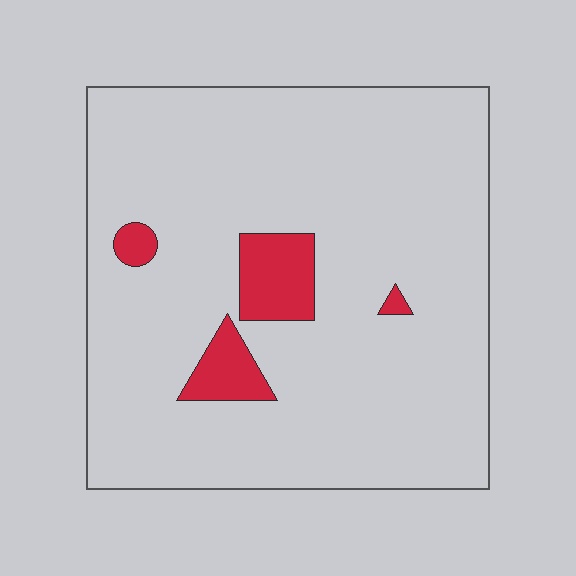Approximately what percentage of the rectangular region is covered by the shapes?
Approximately 10%.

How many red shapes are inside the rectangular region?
4.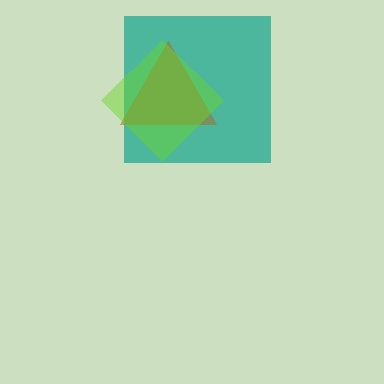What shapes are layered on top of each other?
The layered shapes are: a teal square, a brown triangle, a lime diamond.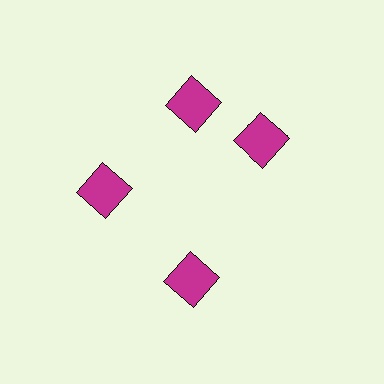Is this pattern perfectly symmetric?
No. The 4 magenta squares are arranged in a ring, but one element near the 3 o'clock position is rotated out of alignment along the ring, breaking the 4-fold rotational symmetry.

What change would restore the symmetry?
The symmetry would be restored by rotating it back into even spacing with its neighbors so that all 4 squares sit at equal angles and equal distance from the center.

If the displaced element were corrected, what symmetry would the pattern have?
It would have 4-fold rotational symmetry — the pattern would map onto itself every 90 degrees.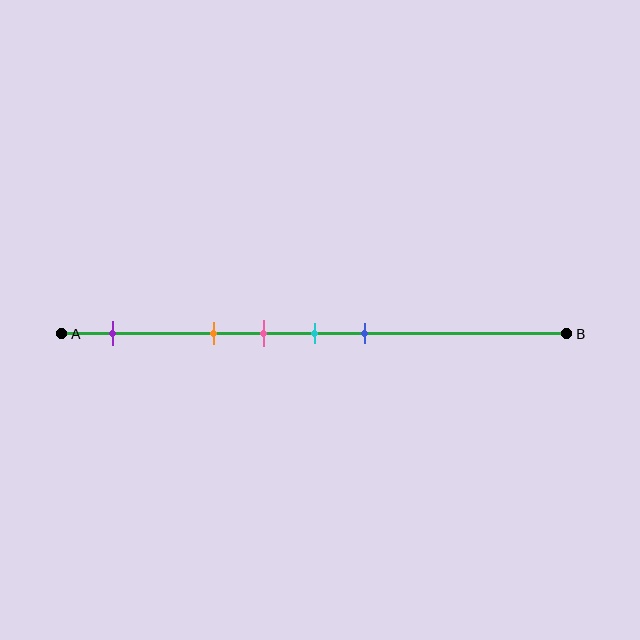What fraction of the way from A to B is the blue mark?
The blue mark is approximately 60% (0.6) of the way from A to B.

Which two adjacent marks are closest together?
The pink and cyan marks are the closest adjacent pair.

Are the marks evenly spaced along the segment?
No, the marks are not evenly spaced.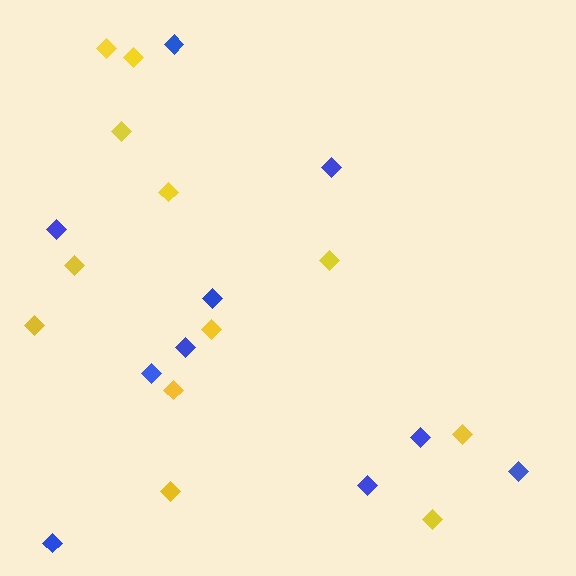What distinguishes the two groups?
There are 2 groups: one group of blue diamonds (10) and one group of yellow diamonds (12).